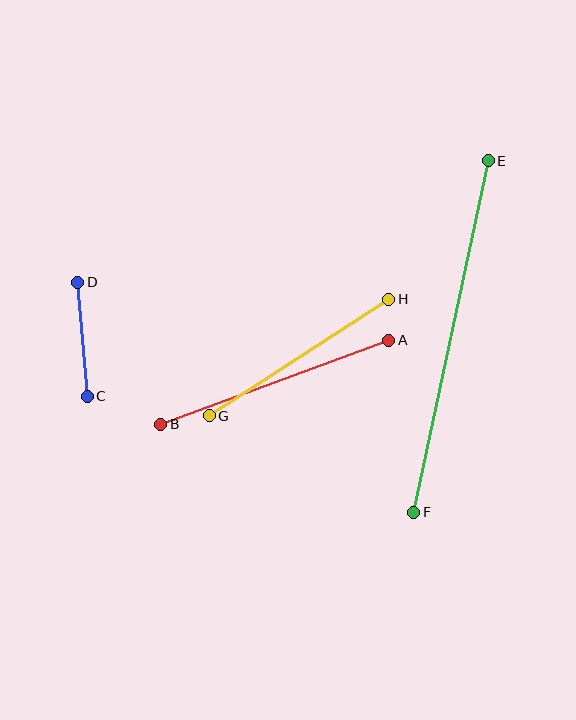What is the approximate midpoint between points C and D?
The midpoint is at approximately (82, 339) pixels.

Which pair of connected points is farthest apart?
Points E and F are farthest apart.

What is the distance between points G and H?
The distance is approximately 214 pixels.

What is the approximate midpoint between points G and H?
The midpoint is at approximately (299, 357) pixels.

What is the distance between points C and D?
The distance is approximately 115 pixels.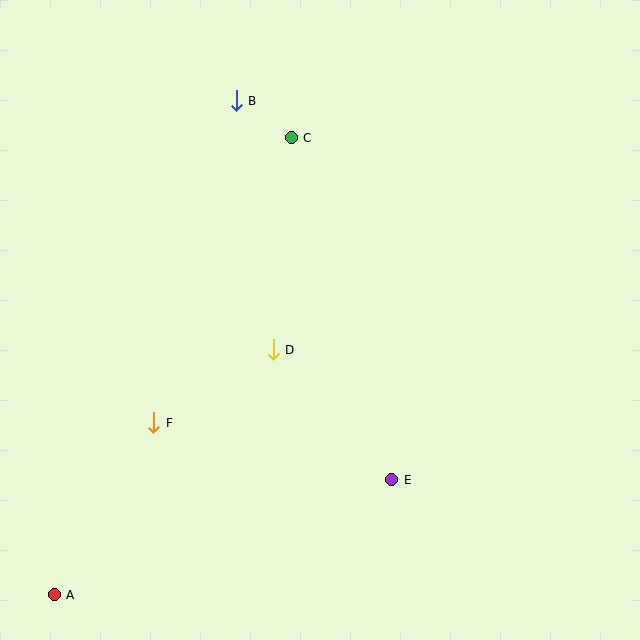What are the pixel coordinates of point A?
Point A is at (54, 595).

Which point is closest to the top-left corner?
Point B is closest to the top-left corner.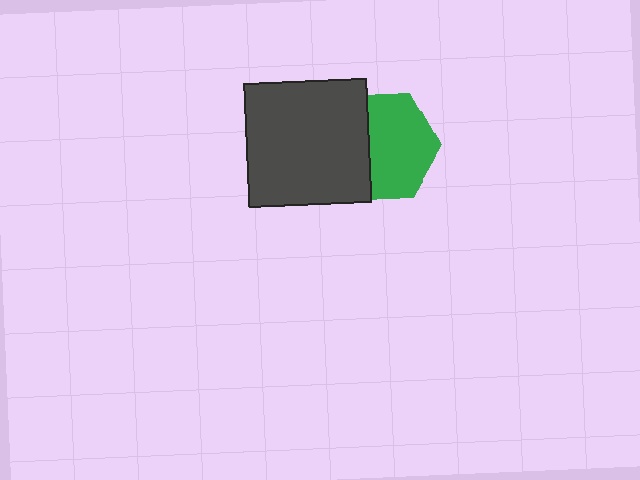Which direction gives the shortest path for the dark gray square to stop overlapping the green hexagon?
Moving left gives the shortest separation.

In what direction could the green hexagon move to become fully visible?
The green hexagon could move right. That would shift it out from behind the dark gray square entirely.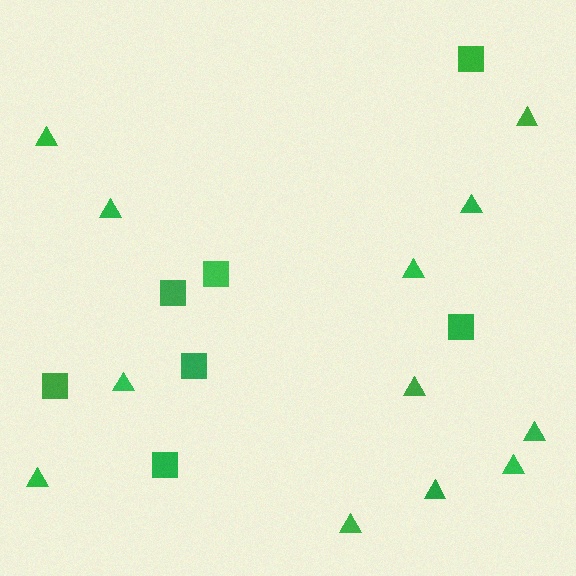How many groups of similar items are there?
There are 2 groups: one group of triangles (12) and one group of squares (7).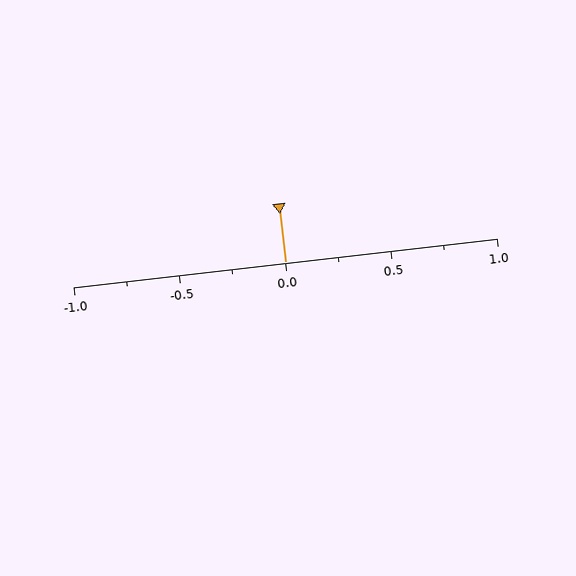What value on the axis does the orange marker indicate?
The marker indicates approximately 0.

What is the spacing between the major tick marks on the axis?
The major ticks are spaced 0.5 apart.